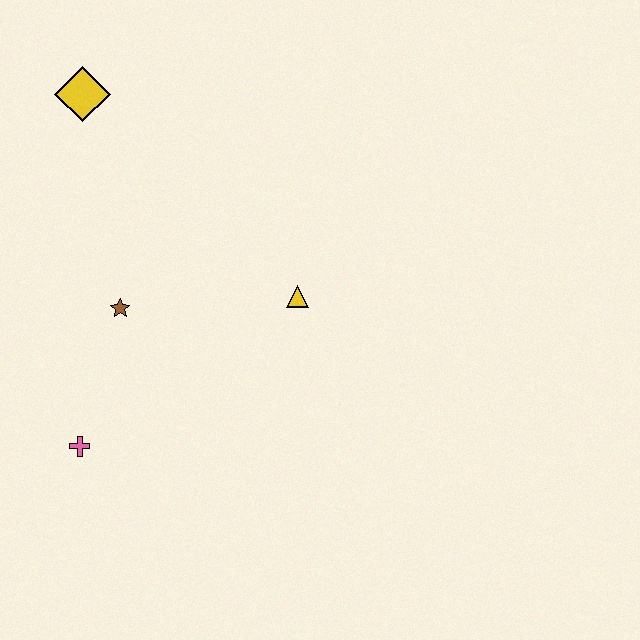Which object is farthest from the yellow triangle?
The yellow diamond is farthest from the yellow triangle.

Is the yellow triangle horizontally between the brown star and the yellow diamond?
No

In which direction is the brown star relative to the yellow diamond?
The brown star is below the yellow diamond.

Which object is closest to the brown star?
The pink cross is closest to the brown star.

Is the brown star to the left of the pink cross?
No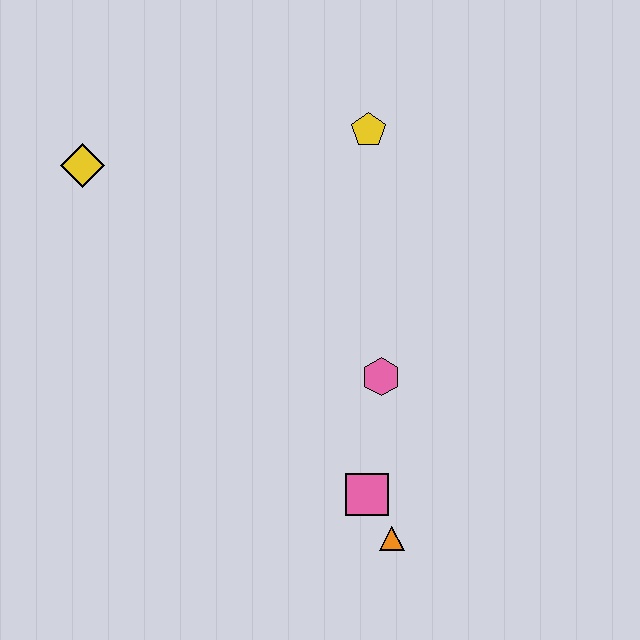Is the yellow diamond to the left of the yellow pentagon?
Yes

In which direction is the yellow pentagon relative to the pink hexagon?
The yellow pentagon is above the pink hexagon.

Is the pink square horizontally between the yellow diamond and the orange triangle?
Yes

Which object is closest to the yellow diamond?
The yellow pentagon is closest to the yellow diamond.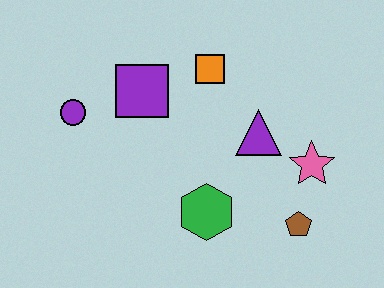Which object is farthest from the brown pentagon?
The purple circle is farthest from the brown pentagon.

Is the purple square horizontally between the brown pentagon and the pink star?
No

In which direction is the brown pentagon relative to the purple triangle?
The brown pentagon is below the purple triangle.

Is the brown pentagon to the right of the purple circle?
Yes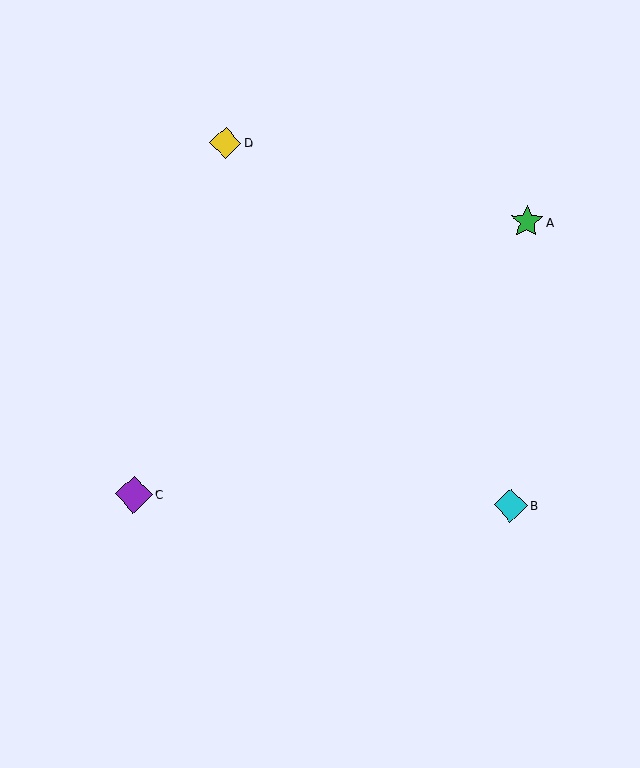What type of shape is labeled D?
Shape D is a yellow diamond.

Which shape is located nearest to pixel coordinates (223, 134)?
The yellow diamond (labeled D) at (226, 143) is nearest to that location.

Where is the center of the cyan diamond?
The center of the cyan diamond is at (511, 505).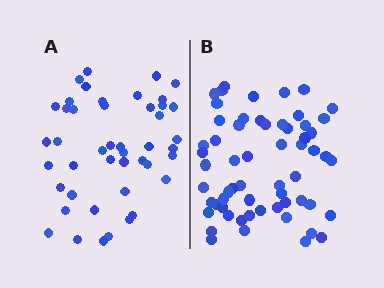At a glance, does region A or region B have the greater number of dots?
Region B (the right region) has more dots.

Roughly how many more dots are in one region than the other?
Region B has approximately 15 more dots than region A.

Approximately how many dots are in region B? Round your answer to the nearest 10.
About 60 dots.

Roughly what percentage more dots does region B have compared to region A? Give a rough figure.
About 35% more.